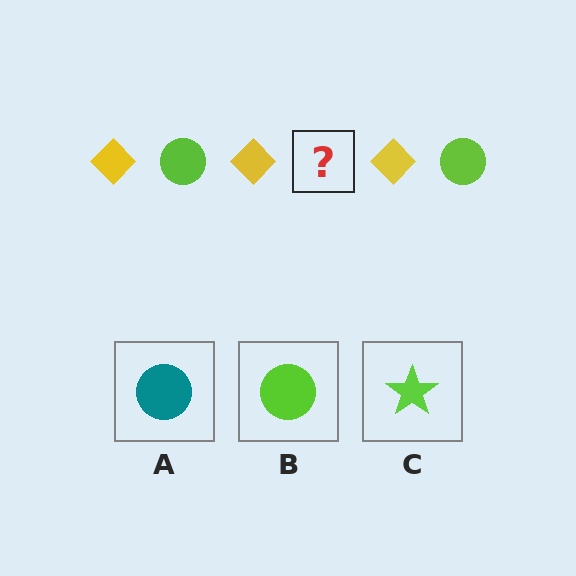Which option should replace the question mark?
Option B.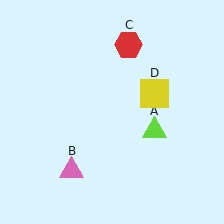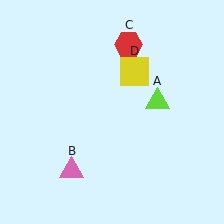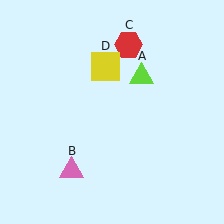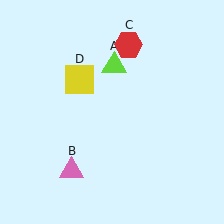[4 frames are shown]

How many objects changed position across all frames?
2 objects changed position: lime triangle (object A), yellow square (object D).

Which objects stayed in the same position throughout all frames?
Pink triangle (object B) and red hexagon (object C) remained stationary.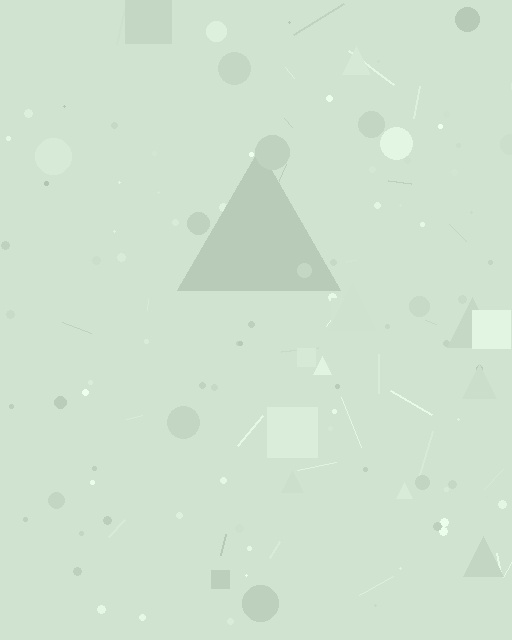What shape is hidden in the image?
A triangle is hidden in the image.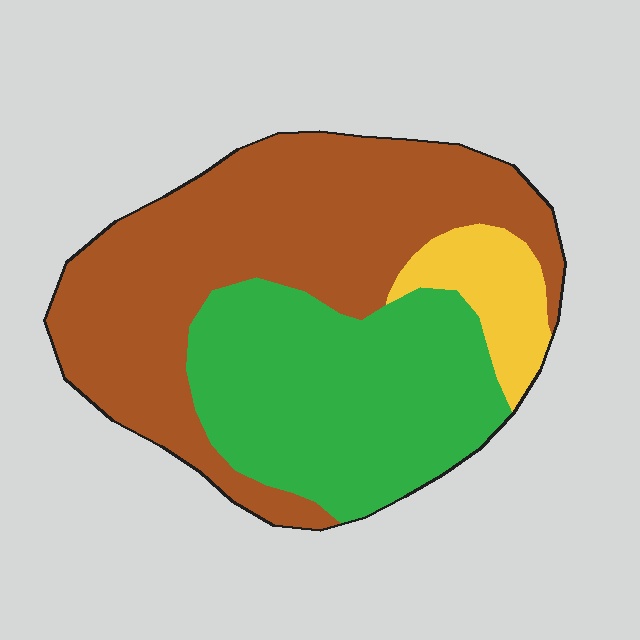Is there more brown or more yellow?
Brown.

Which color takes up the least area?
Yellow, at roughly 10%.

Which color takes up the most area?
Brown, at roughly 55%.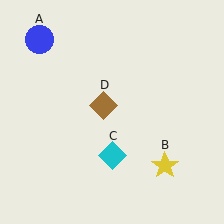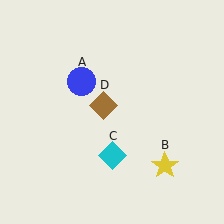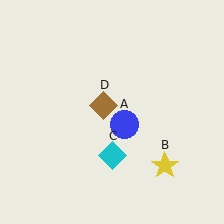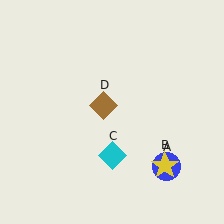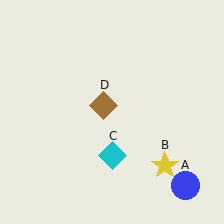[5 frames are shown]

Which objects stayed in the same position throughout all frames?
Yellow star (object B) and cyan diamond (object C) and brown diamond (object D) remained stationary.